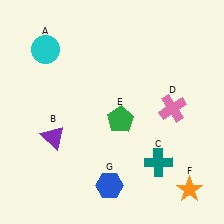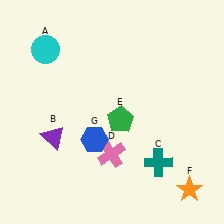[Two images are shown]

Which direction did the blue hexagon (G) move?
The blue hexagon (G) moved up.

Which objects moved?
The objects that moved are: the pink cross (D), the blue hexagon (G).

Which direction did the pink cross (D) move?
The pink cross (D) moved left.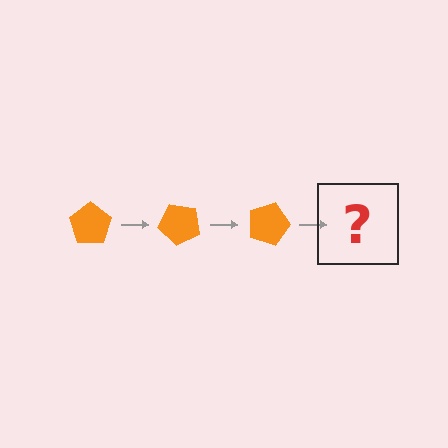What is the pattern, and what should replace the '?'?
The pattern is that the pentagon rotates 45 degrees each step. The '?' should be an orange pentagon rotated 135 degrees.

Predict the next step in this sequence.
The next step is an orange pentagon rotated 135 degrees.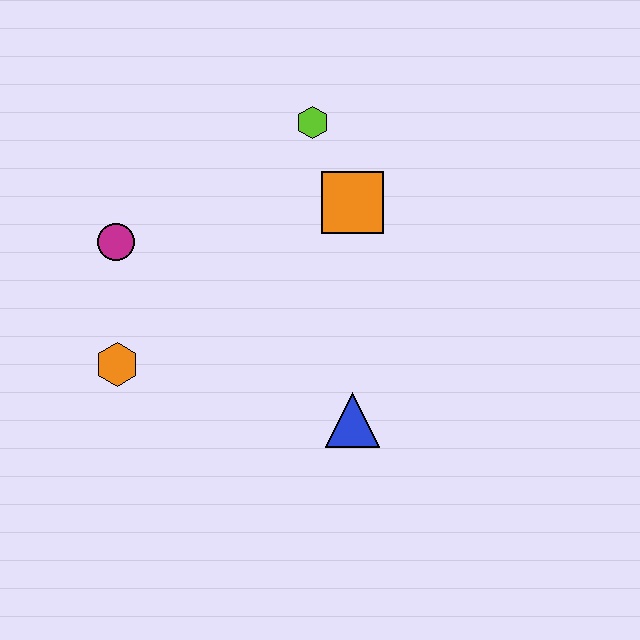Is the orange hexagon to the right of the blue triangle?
No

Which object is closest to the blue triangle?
The orange square is closest to the blue triangle.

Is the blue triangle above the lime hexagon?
No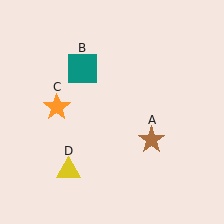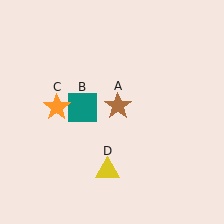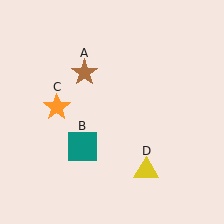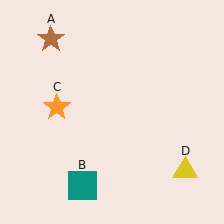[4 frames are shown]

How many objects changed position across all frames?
3 objects changed position: brown star (object A), teal square (object B), yellow triangle (object D).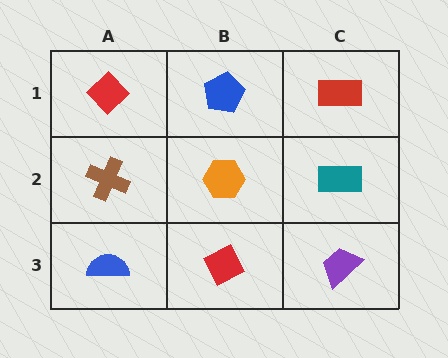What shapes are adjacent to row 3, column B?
An orange hexagon (row 2, column B), a blue semicircle (row 3, column A), a purple trapezoid (row 3, column C).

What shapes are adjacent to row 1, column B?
An orange hexagon (row 2, column B), a red diamond (row 1, column A), a red rectangle (row 1, column C).